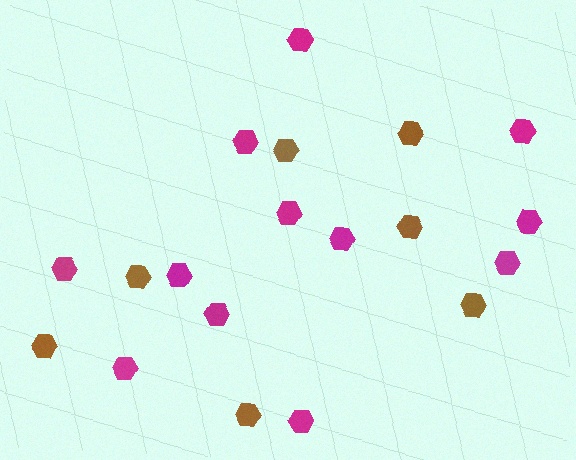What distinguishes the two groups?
There are 2 groups: one group of brown hexagons (7) and one group of magenta hexagons (12).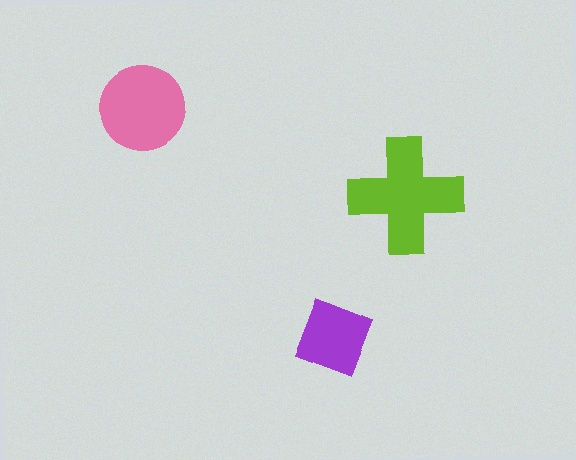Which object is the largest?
The lime cross.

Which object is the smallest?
The purple diamond.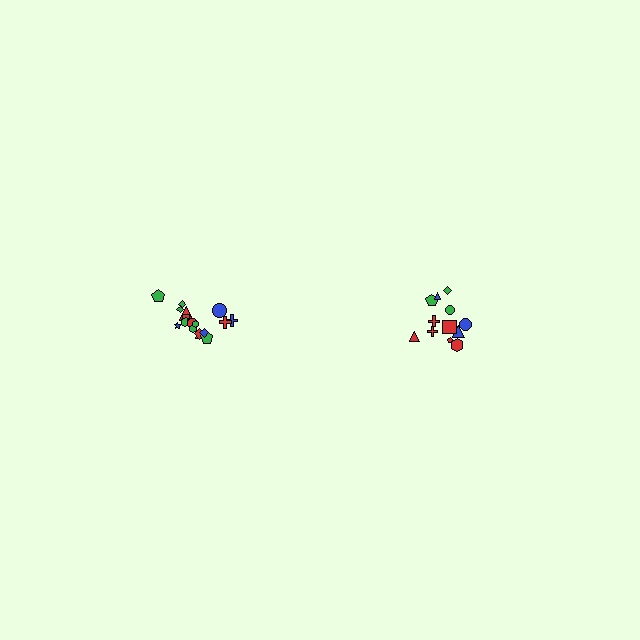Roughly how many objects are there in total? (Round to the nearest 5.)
Roughly 30 objects in total.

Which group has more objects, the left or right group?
The left group.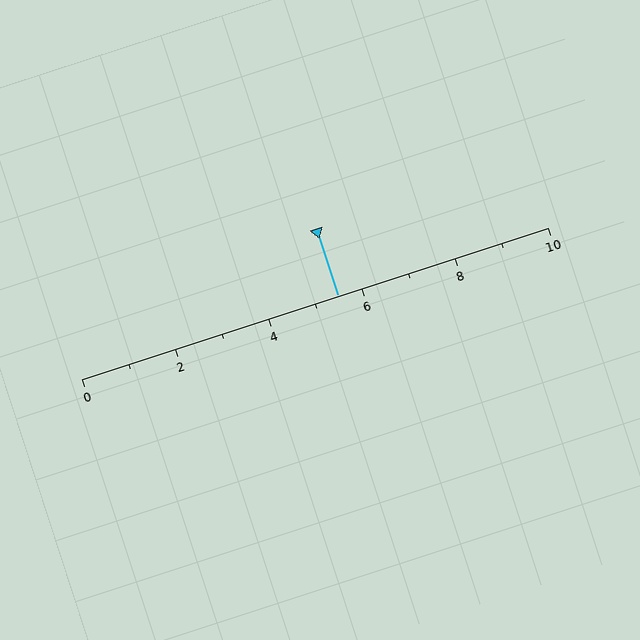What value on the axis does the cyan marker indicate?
The marker indicates approximately 5.5.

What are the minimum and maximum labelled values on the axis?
The axis runs from 0 to 10.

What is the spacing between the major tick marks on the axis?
The major ticks are spaced 2 apart.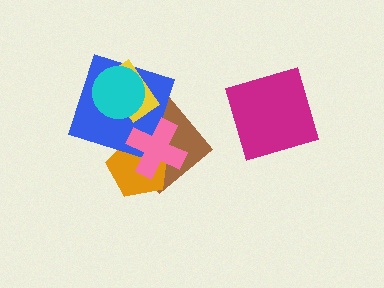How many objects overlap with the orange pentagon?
3 objects overlap with the orange pentagon.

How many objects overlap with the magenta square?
0 objects overlap with the magenta square.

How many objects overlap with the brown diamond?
3 objects overlap with the brown diamond.